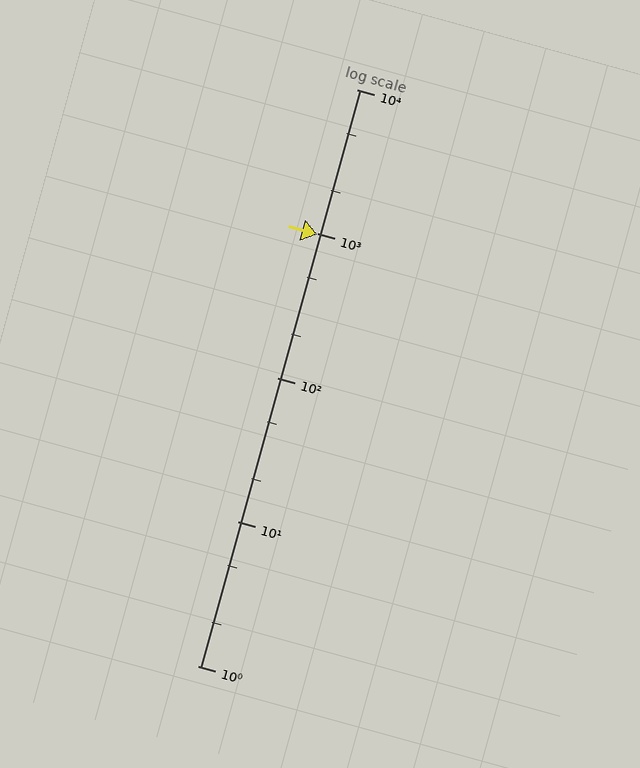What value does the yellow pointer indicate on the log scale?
The pointer indicates approximately 980.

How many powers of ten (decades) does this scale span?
The scale spans 4 decades, from 1 to 10000.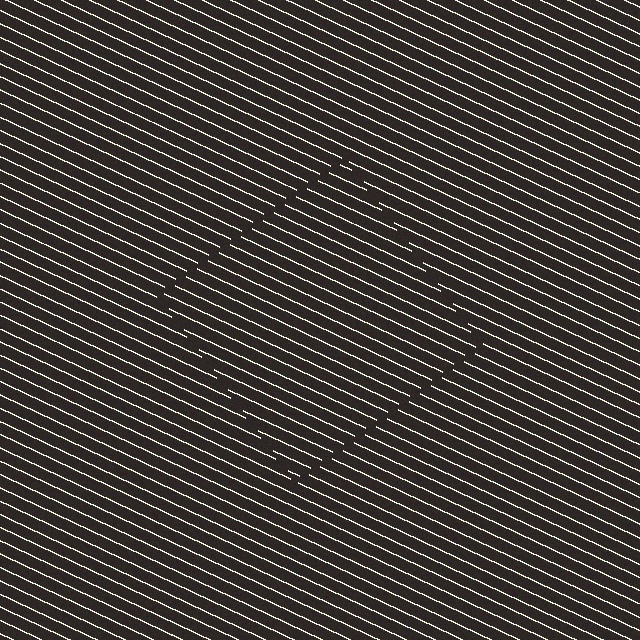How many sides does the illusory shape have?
4 sides — the line-ends trace a square.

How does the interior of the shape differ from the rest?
The interior of the shape contains the same grating, shifted by half a period — the contour is defined by the phase discontinuity where line-ends from the inner and outer gratings abut.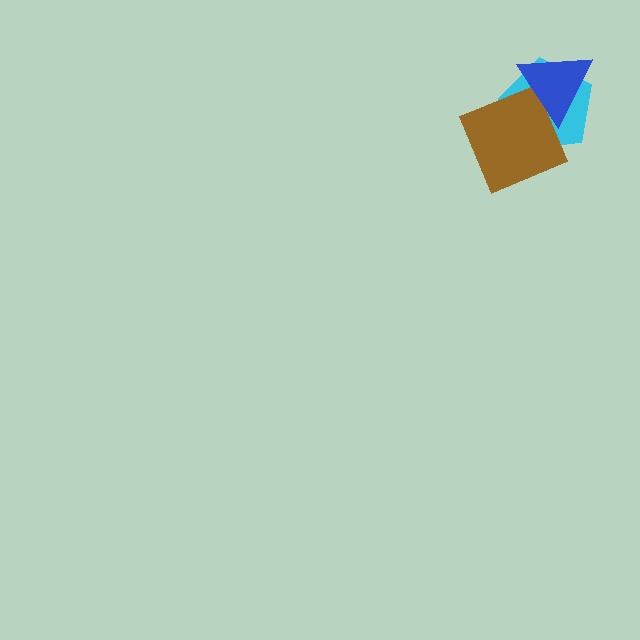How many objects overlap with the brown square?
2 objects overlap with the brown square.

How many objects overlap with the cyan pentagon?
2 objects overlap with the cyan pentagon.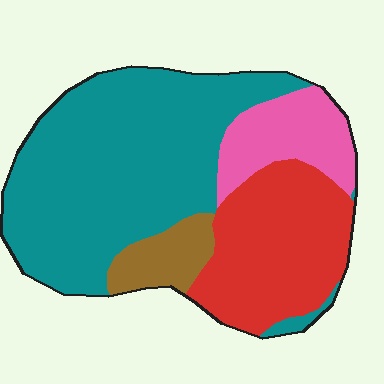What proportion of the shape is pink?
Pink covers roughly 15% of the shape.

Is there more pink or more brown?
Pink.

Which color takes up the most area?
Teal, at roughly 55%.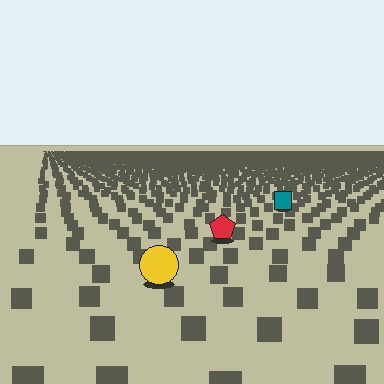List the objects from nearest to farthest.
From nearest to farthest: the yellow circle, the red pentagon, the teal square.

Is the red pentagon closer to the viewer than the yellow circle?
No. The yellow circle is closer — you can tell from the texture gradient: the ground texture is coarser near it.